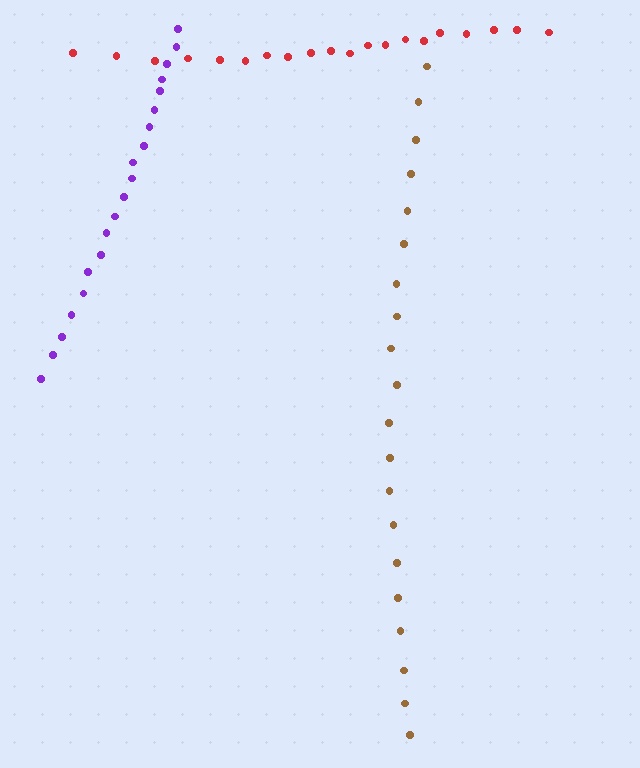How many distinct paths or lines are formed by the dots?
There are 3 distinct paths.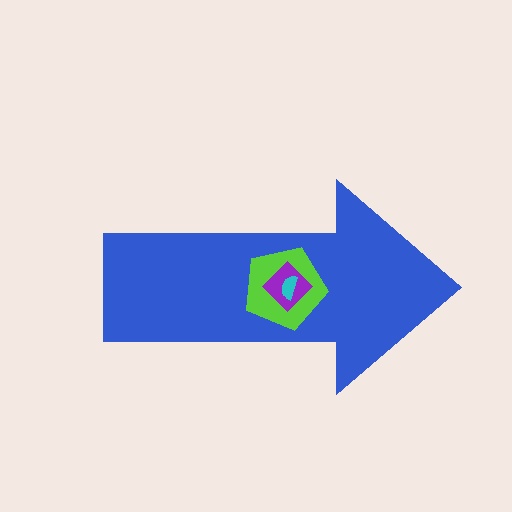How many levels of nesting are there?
4.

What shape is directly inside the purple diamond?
The cyan semicircle.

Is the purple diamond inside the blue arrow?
Yes.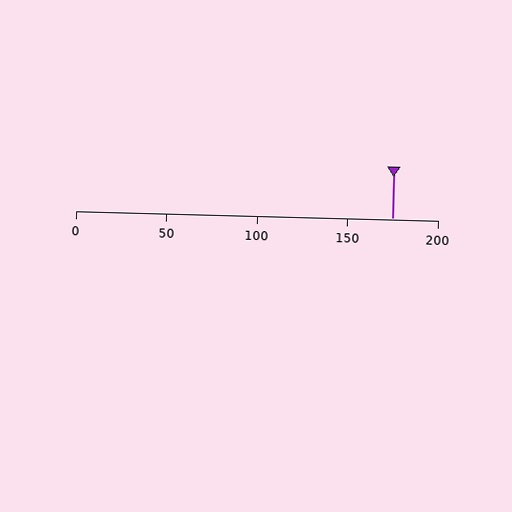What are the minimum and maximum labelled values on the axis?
The axis runs from 0 to 200.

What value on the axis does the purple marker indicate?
The marker indicates approximately 175.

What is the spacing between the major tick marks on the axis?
The major ticks are spaced 50 apart.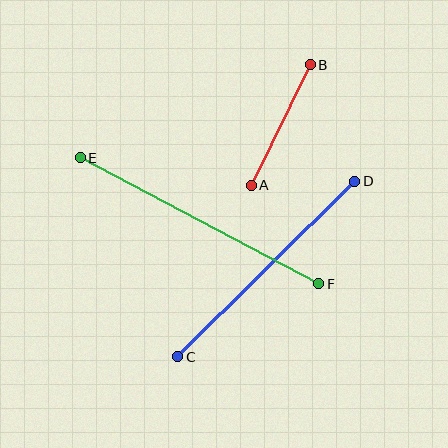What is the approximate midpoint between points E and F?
The midpoint is at approximately (199, 221) pixels.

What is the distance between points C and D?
The distance is approximately 249 pixels.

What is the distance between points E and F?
The distance is approximately 269 pixels.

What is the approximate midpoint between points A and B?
The midpoint is at approximately (281, 125) pixels.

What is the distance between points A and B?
The distance is approximately 134 pixels.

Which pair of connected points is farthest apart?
Points E and F are farthest apart.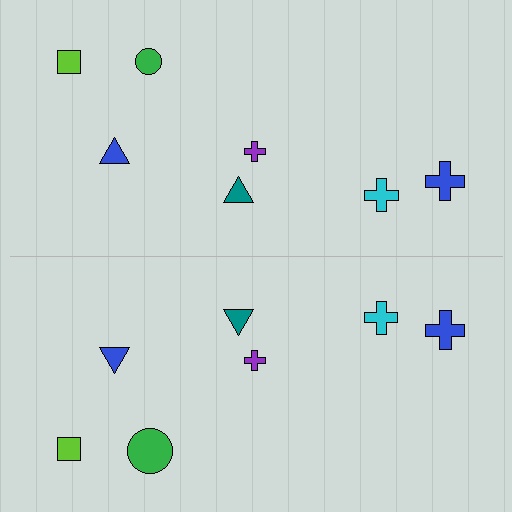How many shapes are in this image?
There are 14 shapes in this image.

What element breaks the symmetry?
The green circle on the bottom side has a different size than its mirror counterpart.